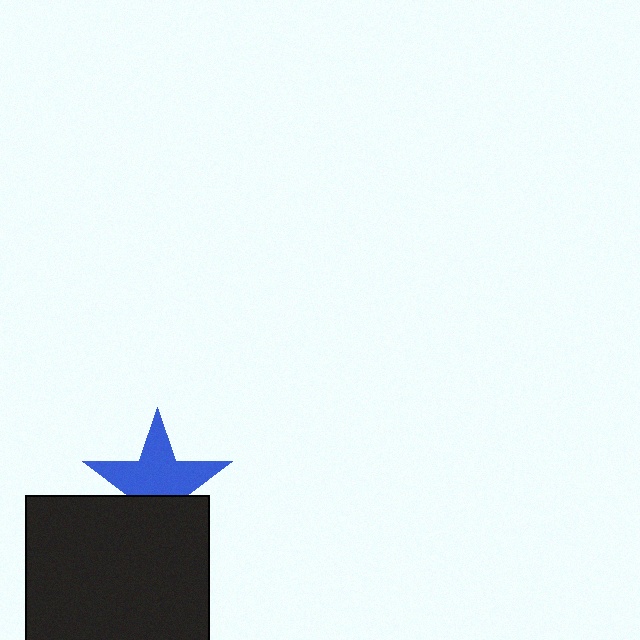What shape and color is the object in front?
The object in front is a black square.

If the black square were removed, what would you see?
You would see the complete blue star.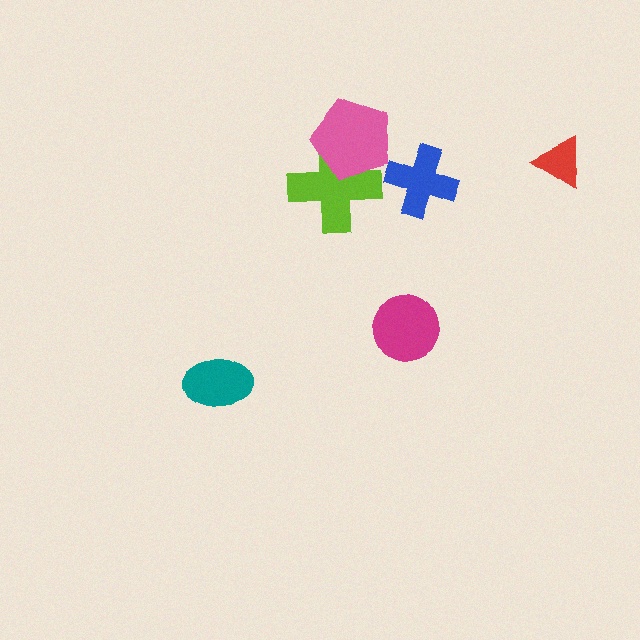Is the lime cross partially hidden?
Yes, it is partially covered by another shape.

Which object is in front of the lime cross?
The pink pentagon is in front of the lime cross.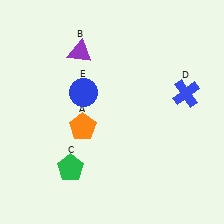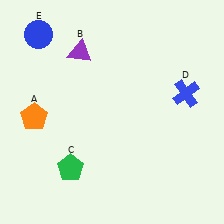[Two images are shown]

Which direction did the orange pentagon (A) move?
The orange pentagon (A) moved left.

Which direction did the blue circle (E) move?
The blue circle (E) moved up.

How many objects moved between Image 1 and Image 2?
2 objects moved between the two images.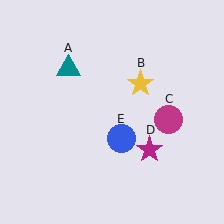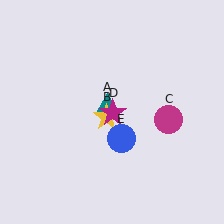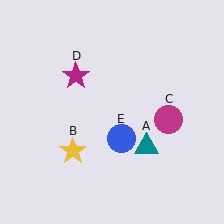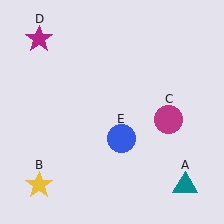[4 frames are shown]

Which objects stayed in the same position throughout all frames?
Magenta circle (object C) and blue circle (object E) remained stationary.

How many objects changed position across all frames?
3 objects changed position: teal triangle (object A), yellow star (object B), magenta star (object D).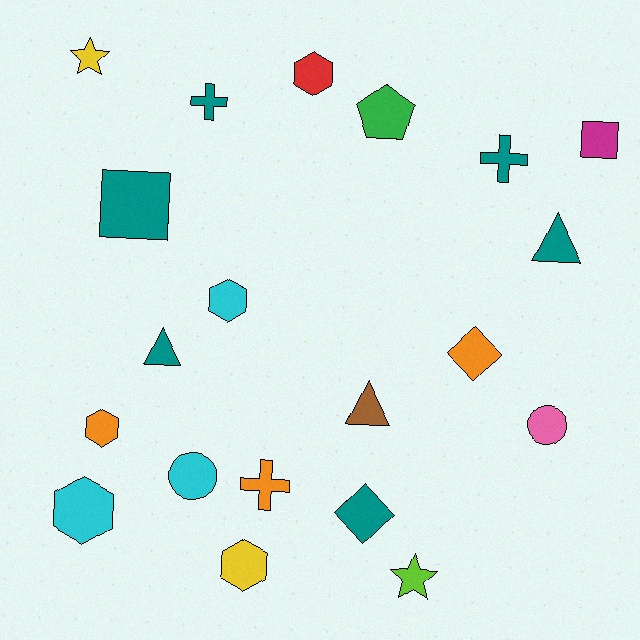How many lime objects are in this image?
There is 1 lime object.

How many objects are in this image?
There are 20 objects.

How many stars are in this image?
There are 2 stars.